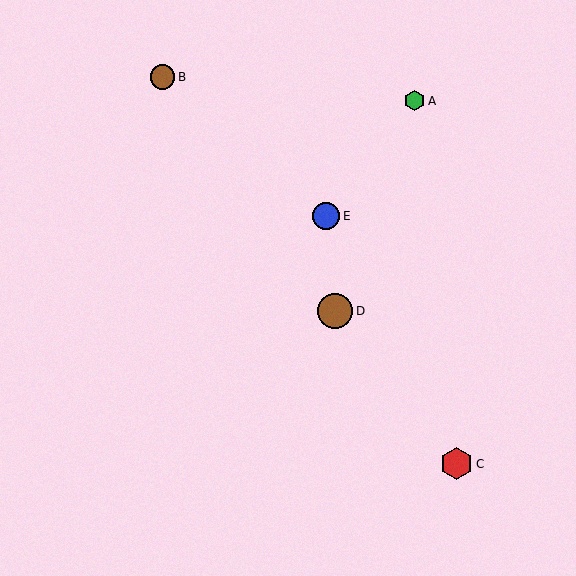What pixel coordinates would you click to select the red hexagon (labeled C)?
Click at (457, 464) to select the red hexagon C.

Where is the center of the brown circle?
The center of the brown circle is at (162, 77).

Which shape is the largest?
The brown circle (labeled D) is the largest.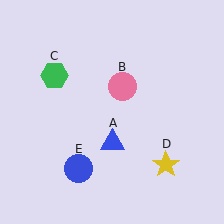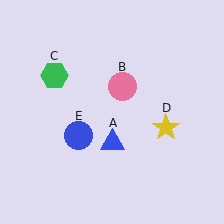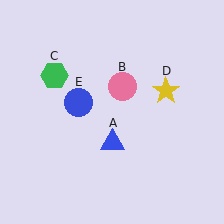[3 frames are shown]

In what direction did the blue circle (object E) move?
The blue circle (object E) moved up.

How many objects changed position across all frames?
2 objects changed position: yellow star (object D), blue circle (object E).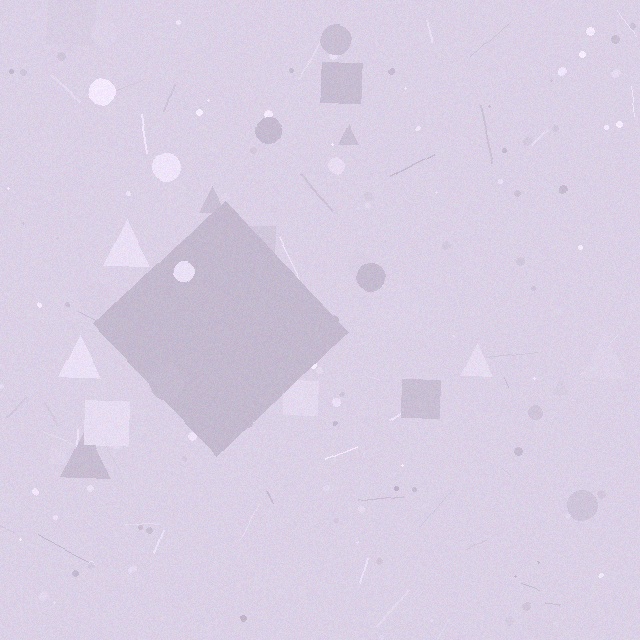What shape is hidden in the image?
A diamond is hidden in the image.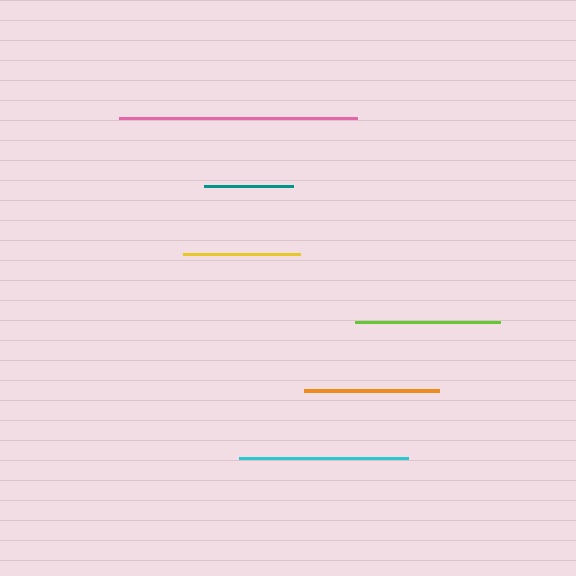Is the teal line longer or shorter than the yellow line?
The yellow line is longer than the teal line.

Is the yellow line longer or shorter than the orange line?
The orange line is longer than the yellow line.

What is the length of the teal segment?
The teal segment is approximately 89 pixels long.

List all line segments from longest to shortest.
From longest to shortest: pink, cyan, lime, orange, yellow, teal.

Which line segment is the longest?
The pink line is the longest at approximately 238 pixels.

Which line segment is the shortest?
The teal line is the shortest at approximately 89 pixels.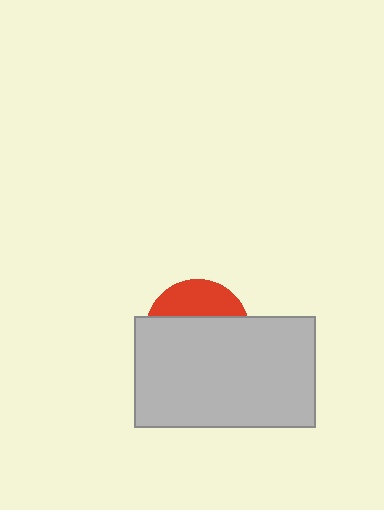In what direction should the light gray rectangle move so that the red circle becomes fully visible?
The light gray rectangle should move down. That is the shortest direction to clear the overlap and leave the red circle fully visible.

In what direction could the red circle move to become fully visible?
The red circle could move up. That would shift it out from behind the light gray rectangle entirely.